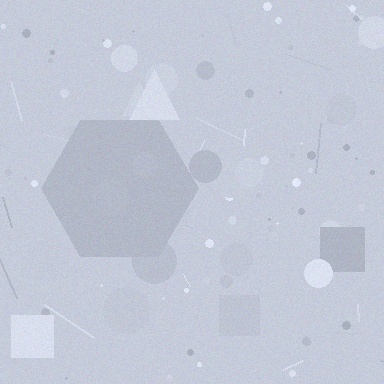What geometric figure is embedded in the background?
A hexagon is embedded in the background.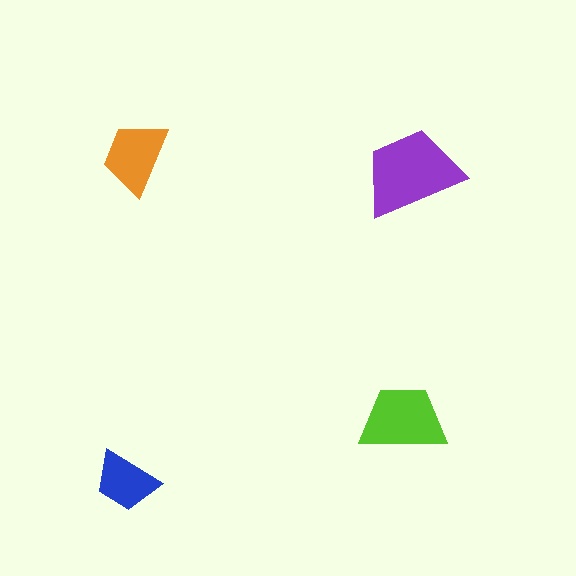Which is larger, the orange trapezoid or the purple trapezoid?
The purple one.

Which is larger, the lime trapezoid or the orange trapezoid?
The lime one.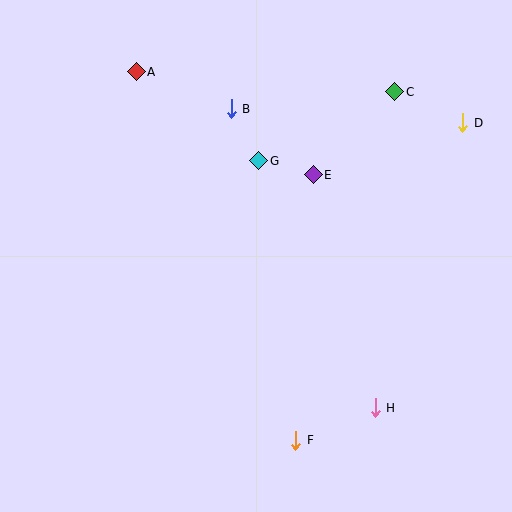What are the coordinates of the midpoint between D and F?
The midpoint between D and F is at (379, 281).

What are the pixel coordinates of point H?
Point H is at (375, 408).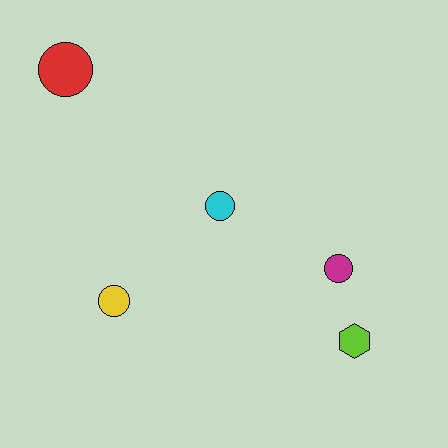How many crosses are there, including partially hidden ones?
There are no crosses.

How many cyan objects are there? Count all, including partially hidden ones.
There is 1 cyan object.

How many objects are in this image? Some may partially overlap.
There are 5 objects.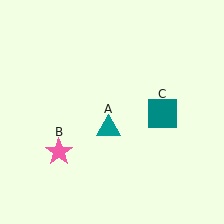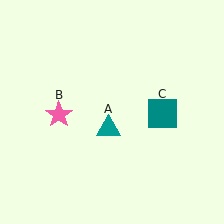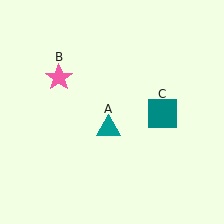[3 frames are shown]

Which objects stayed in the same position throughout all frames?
Teal triangle (object A) and teal square (object C) remained stationary.